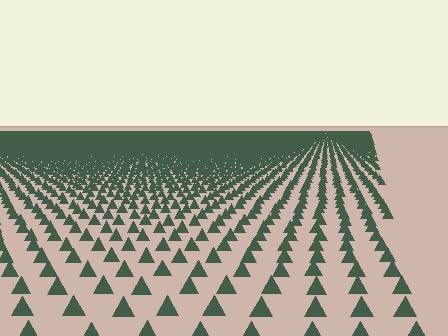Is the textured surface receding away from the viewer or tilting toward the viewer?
The surface is receding away from the viewer. Texture elements get smaller and denser toward the top.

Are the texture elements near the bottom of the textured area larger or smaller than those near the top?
Larger. Near the bottom, elements are closer to the viewer and appear at a bigger on-screen size.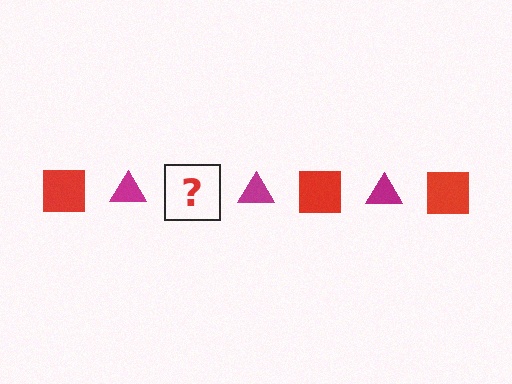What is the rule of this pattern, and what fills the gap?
The rule is that the pattern alternates between red square and magenta triangle. The gap should be filled with a red square.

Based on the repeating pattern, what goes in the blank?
The blank should be a red square.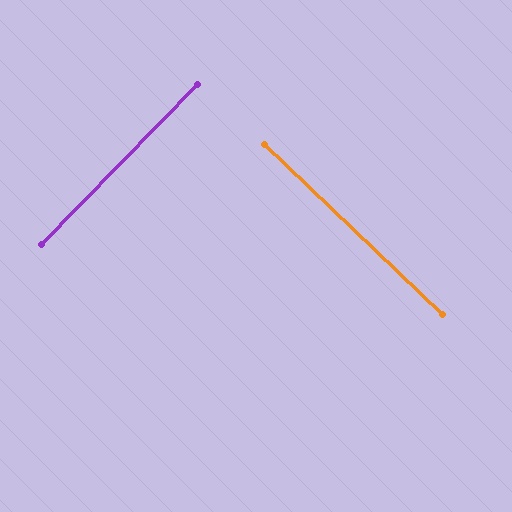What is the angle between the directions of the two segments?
Approximately 89 degrees.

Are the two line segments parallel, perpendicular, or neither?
Perpendicular — they meet at approximately 89°.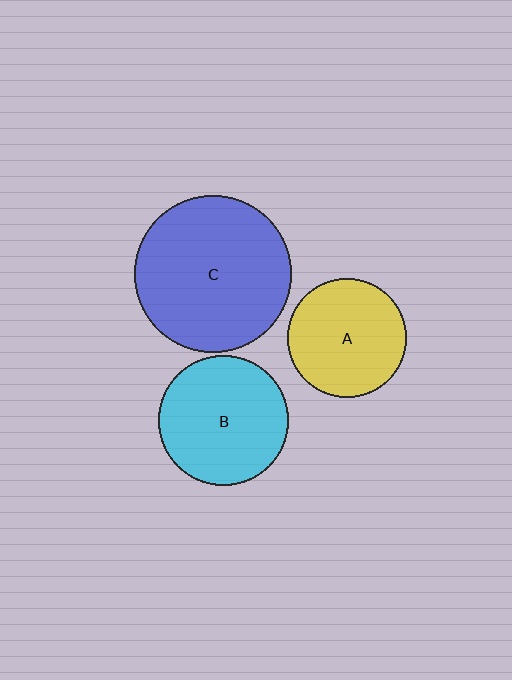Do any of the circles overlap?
No, none of the circles overlap.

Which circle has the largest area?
Circle C (blue).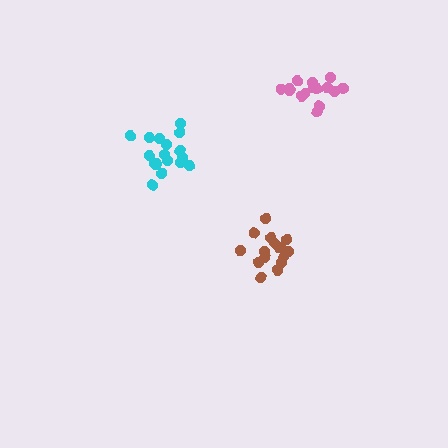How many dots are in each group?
Group 1: 19 dots, Group 2: 17 dots, Group 3: 15 dots (51 total).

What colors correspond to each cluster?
The clusters are colored: cyan, brown, pink.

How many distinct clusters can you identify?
There are 3 distinct clusters.